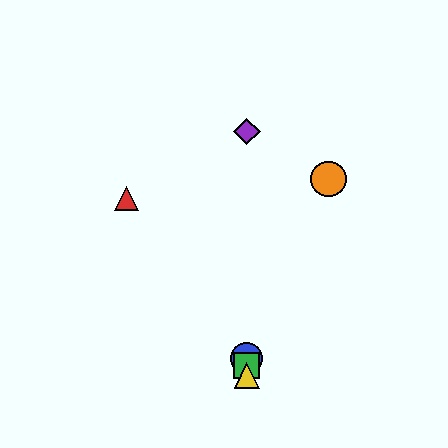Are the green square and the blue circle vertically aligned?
Yes, both are at x≈247.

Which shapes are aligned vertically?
The blue circle, the green square, the yellow triangle, the purple diamond are aligned vertically.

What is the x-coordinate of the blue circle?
The blue circle is at x≈247.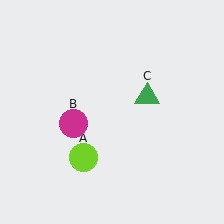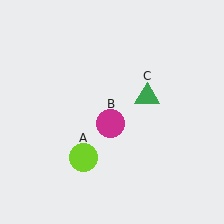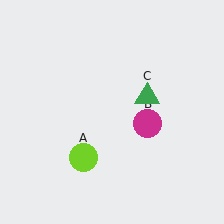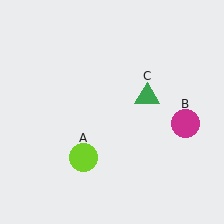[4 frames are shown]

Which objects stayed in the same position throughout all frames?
Lime circle (object A) and green triangle (object C) remained stationary.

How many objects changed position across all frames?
1 object changed position: magenta circle (object B).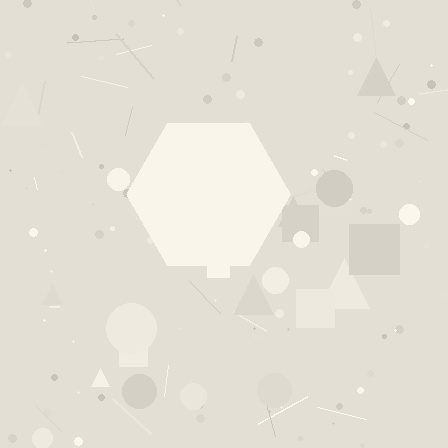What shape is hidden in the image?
A hexagon is hidden in the image.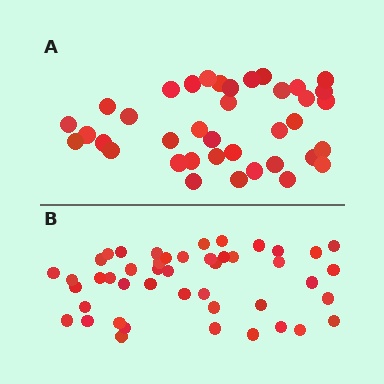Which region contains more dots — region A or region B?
Region B (the bottom region) has more dots.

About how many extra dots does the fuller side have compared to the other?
Region B has roughly 8 or so more dots than region A.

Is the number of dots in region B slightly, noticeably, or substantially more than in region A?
Region B has only slightly more — the two regions are fairly close. The ratio is roughly 1.2 to 1.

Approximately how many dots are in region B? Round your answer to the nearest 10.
About 50 dots. (The exact count is 46, which rounds to 50.)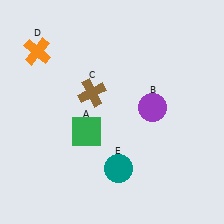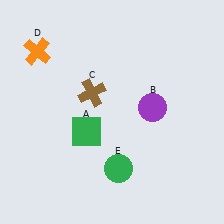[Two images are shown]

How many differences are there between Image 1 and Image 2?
There is 1 difference between the two images.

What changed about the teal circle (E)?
In Image 1, E is teal. In Image 2, it changed to green.